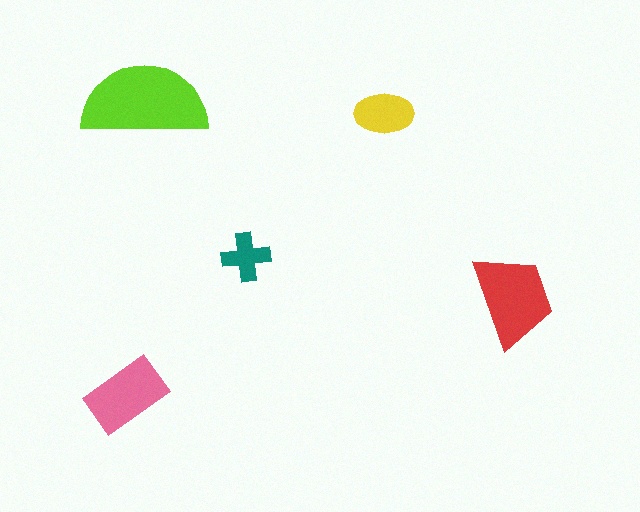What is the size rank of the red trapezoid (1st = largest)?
2nd.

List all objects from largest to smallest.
The lime semicircle, the red trapezoid, the pink rectangle, the yellow ellipse, the teal cross.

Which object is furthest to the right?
The red trapezoid is rightmost.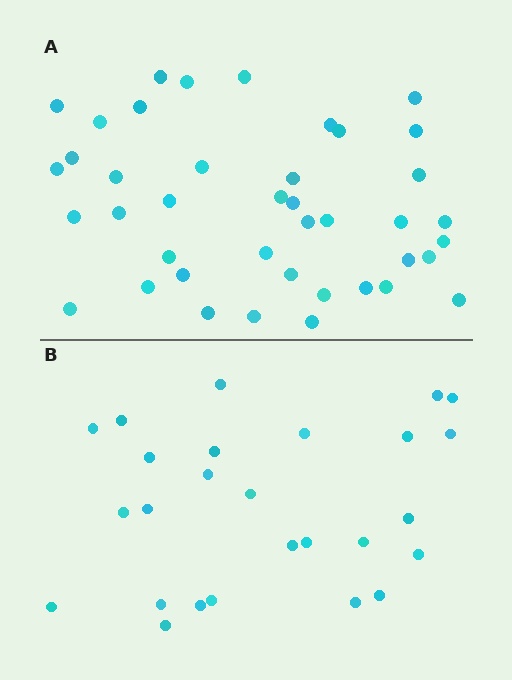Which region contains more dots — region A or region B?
Region A (the top region) has more dots.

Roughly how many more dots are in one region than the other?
Region A has approximately 15 more dots than region B.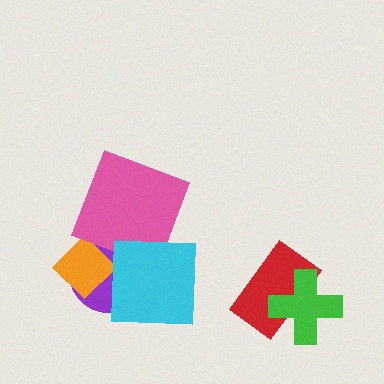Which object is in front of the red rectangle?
The green cross is in front of the red rectangle.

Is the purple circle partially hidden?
Yes, it is partially covered by another shape.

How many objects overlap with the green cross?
1 object overlaps with the green cross.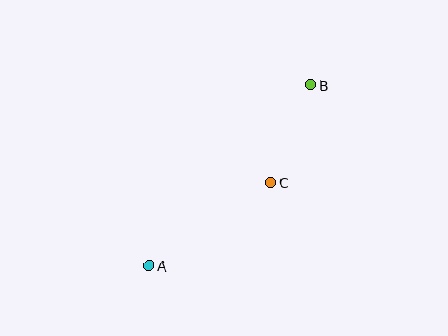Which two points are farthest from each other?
Points A and B are farthest from each other.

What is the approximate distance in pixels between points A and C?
The distance between A and C is approximately 147 pixels.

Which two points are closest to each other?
Points B and C are closest to each other.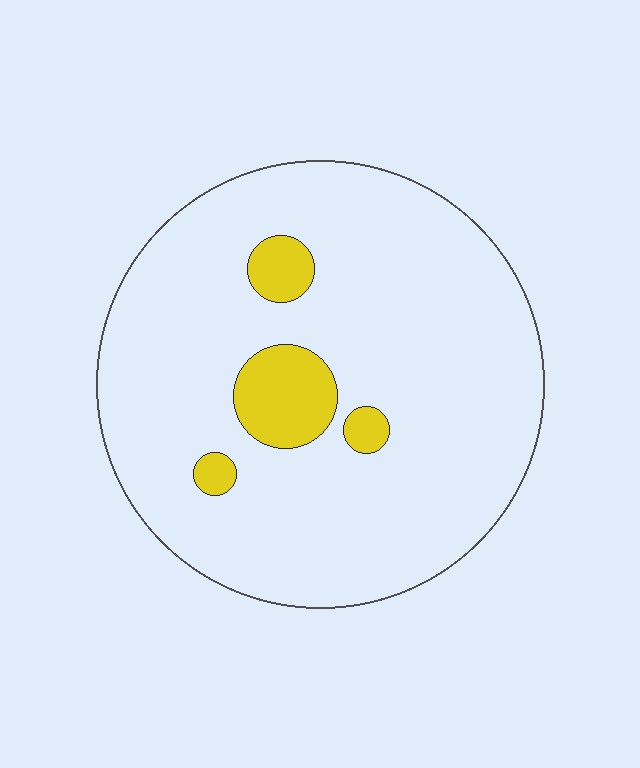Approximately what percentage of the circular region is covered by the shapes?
Approximately 10%.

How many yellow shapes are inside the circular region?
4.